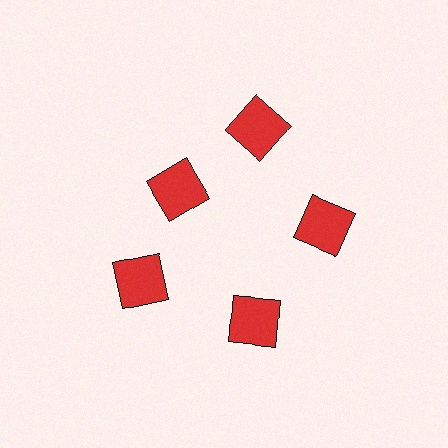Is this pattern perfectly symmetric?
No. The 5 red squares are arranged in a ring, but one element near the 10 o'clock position is pulled inward toward the center, breaking the 5-fold rotational symmetry.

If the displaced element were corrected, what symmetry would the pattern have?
It would have 5-fold rotational symmetry — the pattern would map onto itself every 72 degrees.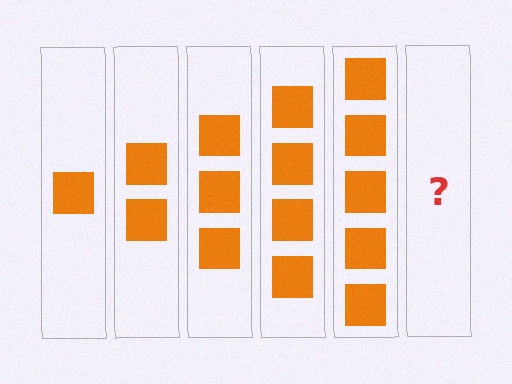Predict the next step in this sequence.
The next step is 6 squares.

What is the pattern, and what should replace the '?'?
The pattern is that each step adds one more square. The '?' should be 6 squares.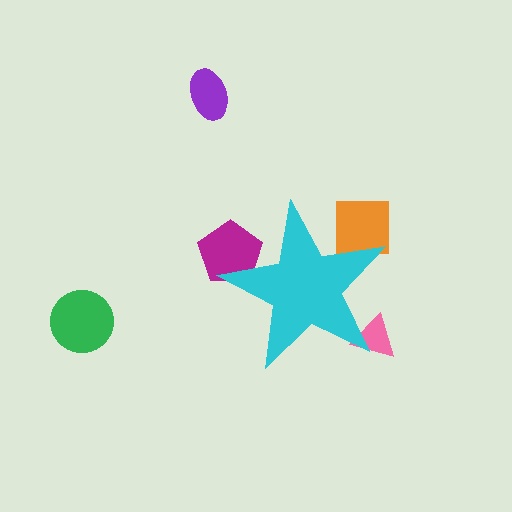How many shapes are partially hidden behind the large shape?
3 shapes are partially hidden.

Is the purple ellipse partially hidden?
No, the purple ellipse is fully visible.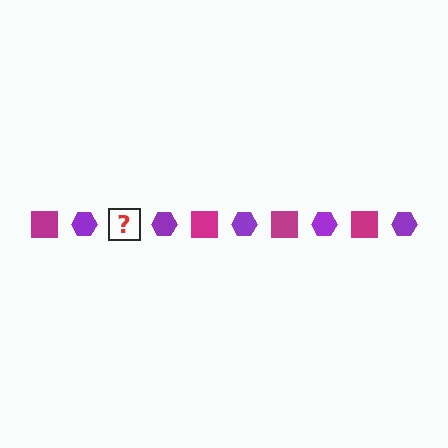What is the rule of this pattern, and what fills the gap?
The rule is that the pattern alternates between magenta square and purple hexagon. The gap should be filled with a magenta square.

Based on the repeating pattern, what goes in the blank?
The blank should be a magenta square.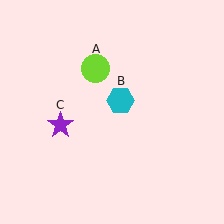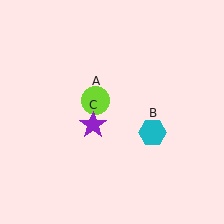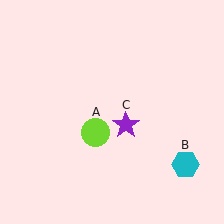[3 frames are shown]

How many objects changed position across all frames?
3 objects changed position: lime circle (object A), cyan hexagon (object B), purple star (object C).